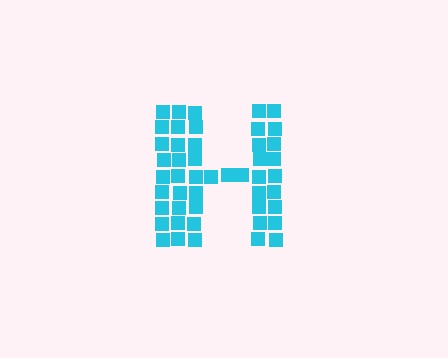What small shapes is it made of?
It is made of small squares.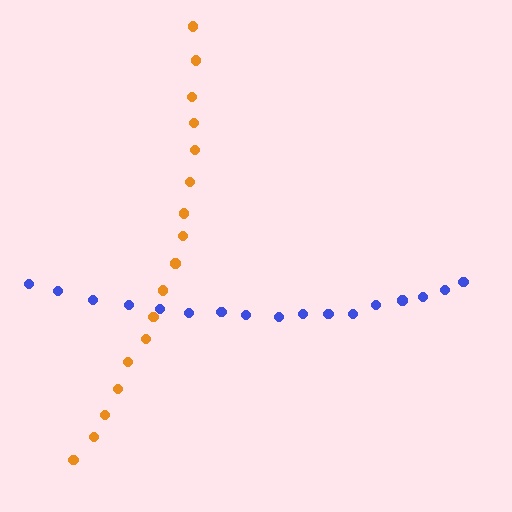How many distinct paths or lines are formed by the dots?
There are 2 distinct paths.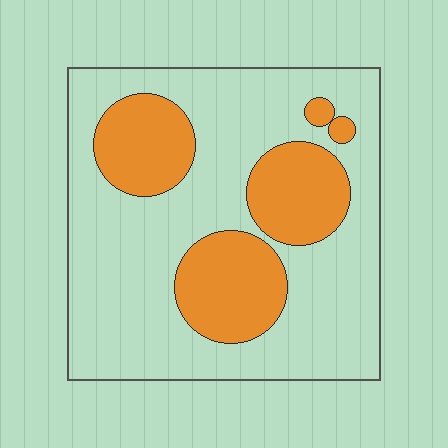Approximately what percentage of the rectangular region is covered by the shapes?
Approximately 30%.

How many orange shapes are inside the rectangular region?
5.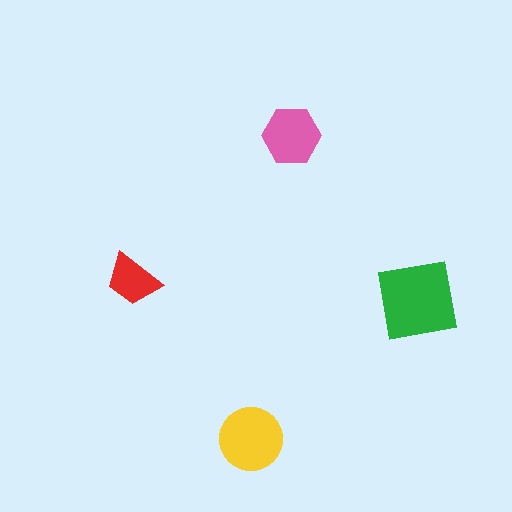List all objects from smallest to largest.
The red trapezoid, the pink hexagon, the yellow circle, the green square.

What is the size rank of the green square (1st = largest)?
1st.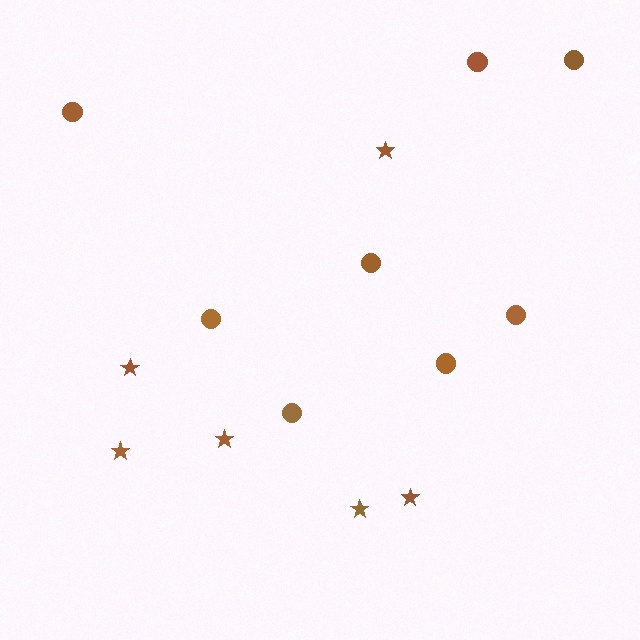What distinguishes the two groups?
There are 2 groups: one group of stars (6) and one group of circles (8).